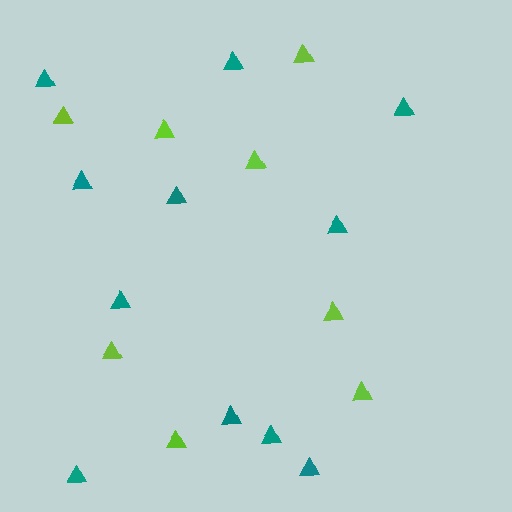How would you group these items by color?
There are 2 groups: one group of lime triangles (8) and one group of teal triangles (11).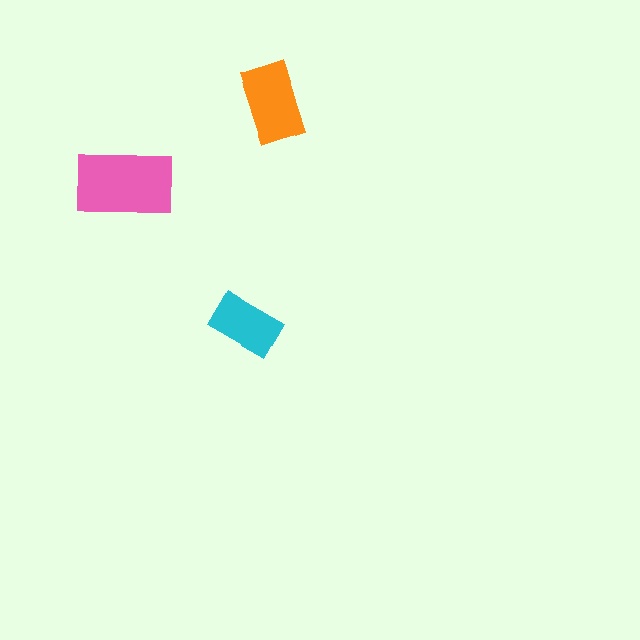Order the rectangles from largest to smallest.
the pink one, the orange one, the cyan one.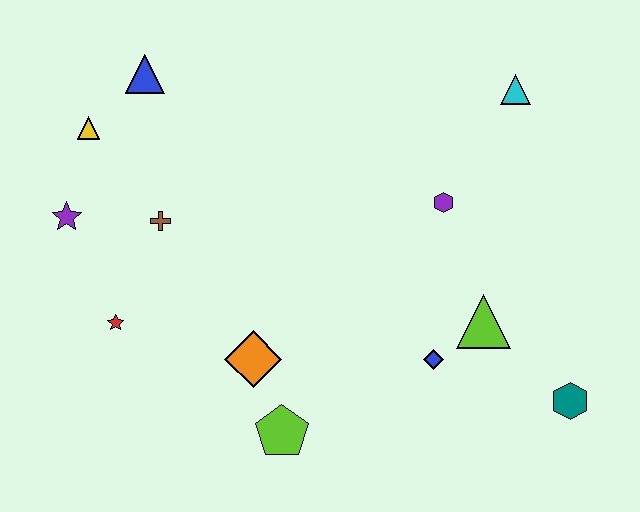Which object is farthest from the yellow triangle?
The teal hexagon is farthest from the yellow triangle.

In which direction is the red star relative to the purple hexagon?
The red star is to the left of the purple hexagon.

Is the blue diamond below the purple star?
Yes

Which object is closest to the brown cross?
The purple star is closest to the brown cross.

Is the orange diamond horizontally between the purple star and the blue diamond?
Yes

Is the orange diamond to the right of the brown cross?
Yes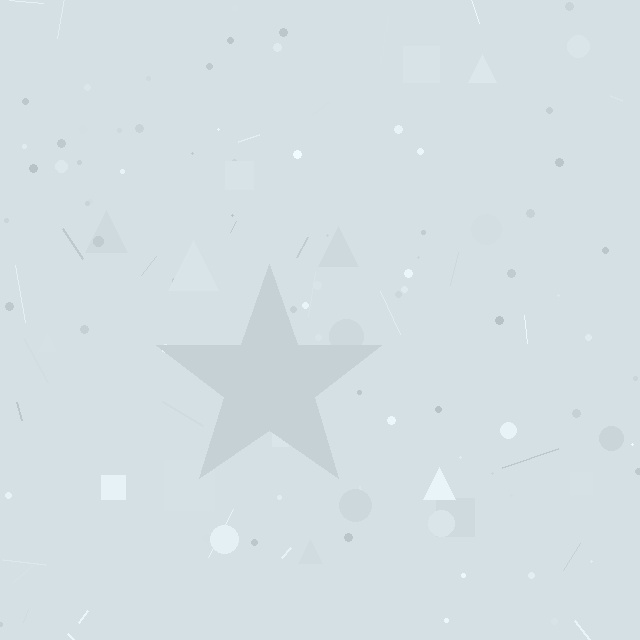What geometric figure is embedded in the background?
A star is embedded in the background.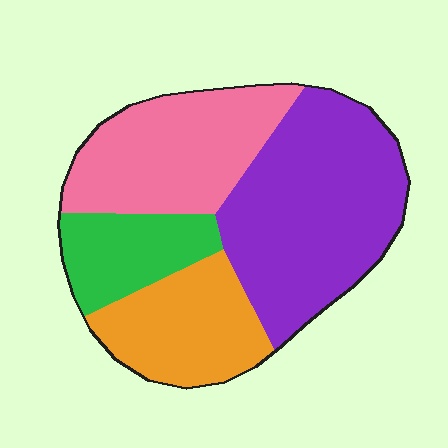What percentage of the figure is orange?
Orange covers roughly 20% of the figure.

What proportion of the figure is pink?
Pink covers 27% of the figure.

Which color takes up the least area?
Green, at roughly 15%.